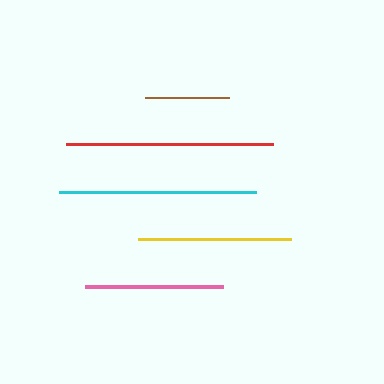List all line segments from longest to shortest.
From longest to shortest: red, cyan, yellow, pink, brown.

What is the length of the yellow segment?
The yellow segment is approximately 153 pixels long.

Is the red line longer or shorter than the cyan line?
The red line is longer than the cyan line.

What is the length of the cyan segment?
The cyan segment is approximately 197 pixels long.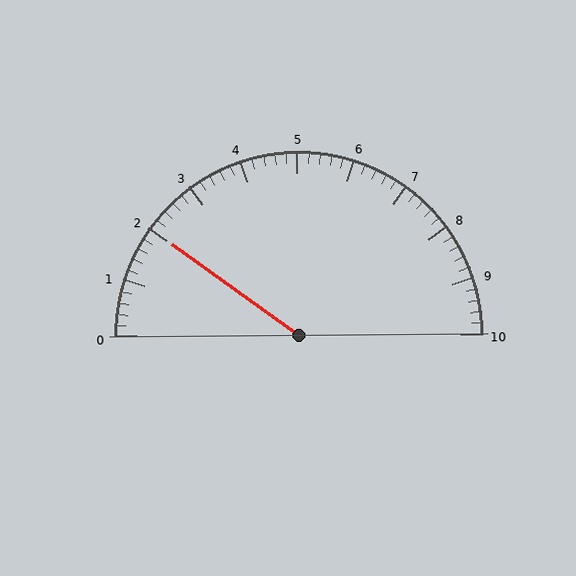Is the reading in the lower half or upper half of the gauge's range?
The reading is in the lower half of the range (0 to 10).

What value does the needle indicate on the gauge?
The needle indicates approximately 2.0.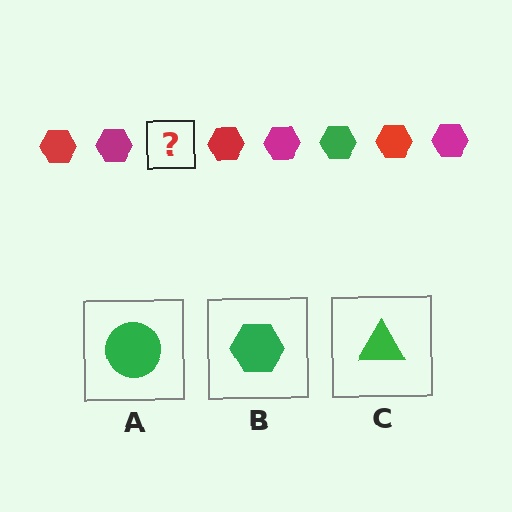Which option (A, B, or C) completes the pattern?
B.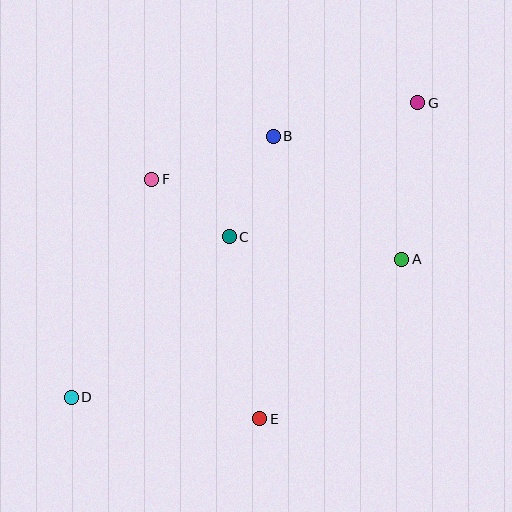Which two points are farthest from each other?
Points D and G are farthest from each other.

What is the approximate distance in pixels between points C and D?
The distance between C and D is approximately 225 pixels.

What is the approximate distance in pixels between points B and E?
The distance between B and E is approximately 283 pixels.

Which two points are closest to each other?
Points C and F are closest to each other.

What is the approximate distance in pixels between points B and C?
The distance between B and C is approximately 110 pixels.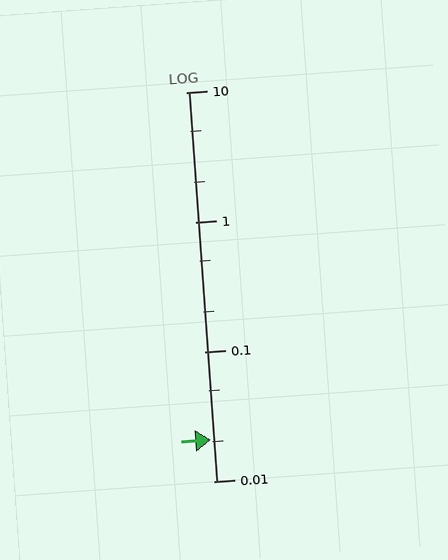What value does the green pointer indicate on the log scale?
The pointer indicates approximately 0.021.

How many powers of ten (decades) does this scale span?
The scale spans 3 decades, from 0.01 to 10.